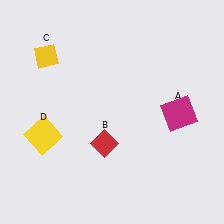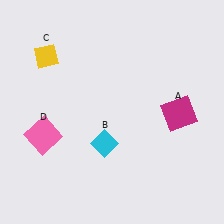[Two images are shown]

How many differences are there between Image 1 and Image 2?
There are 2 differences between the two images.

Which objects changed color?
B changed from red to cyan. D changed from yellow to pink.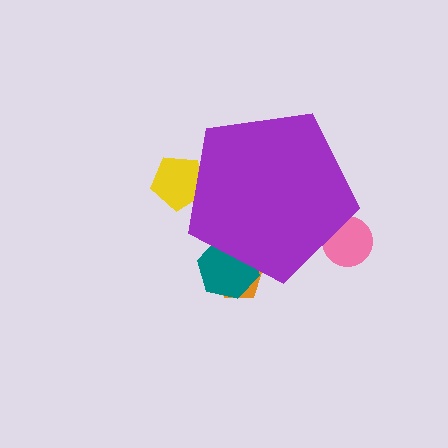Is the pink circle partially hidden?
Yes, the pink circle is partially hidden behind the purple pentagon.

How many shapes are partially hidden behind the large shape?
4 shapes are partially hidden.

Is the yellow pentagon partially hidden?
Yes, the yellow pentagon is partially hidden behind the purple pentagon.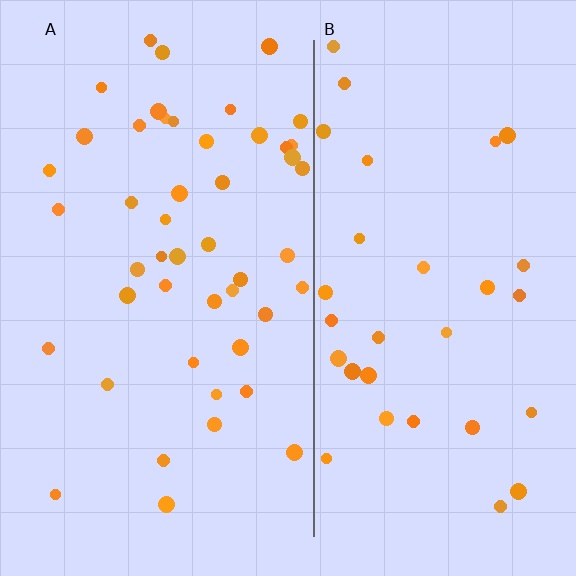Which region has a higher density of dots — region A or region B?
A (the left).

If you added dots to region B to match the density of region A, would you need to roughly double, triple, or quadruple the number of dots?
Approximately double.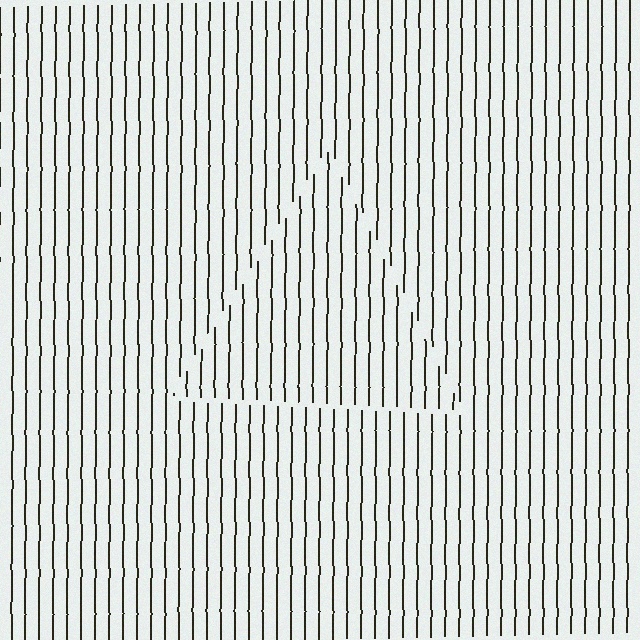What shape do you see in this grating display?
An illusory triangle. The interior of the shape contains the same grating, shifted by half a period — the contour is defined by the phase discontinuity where line-ends from the inner and outer gratings abut.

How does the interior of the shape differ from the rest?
The interior of the shape contains the same grating, shifted by half a period — the contour is defined by the phase discontinuity where line-ends from the inner and outer gratings abut.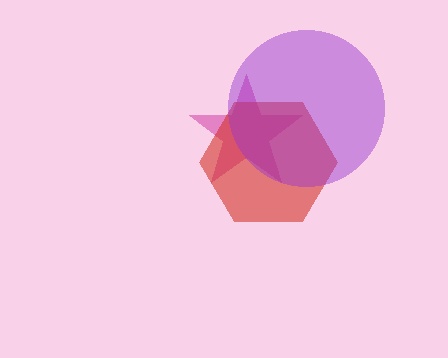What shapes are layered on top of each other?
The layered shapes are: a magenta star, a red hexagon, a purple circle.